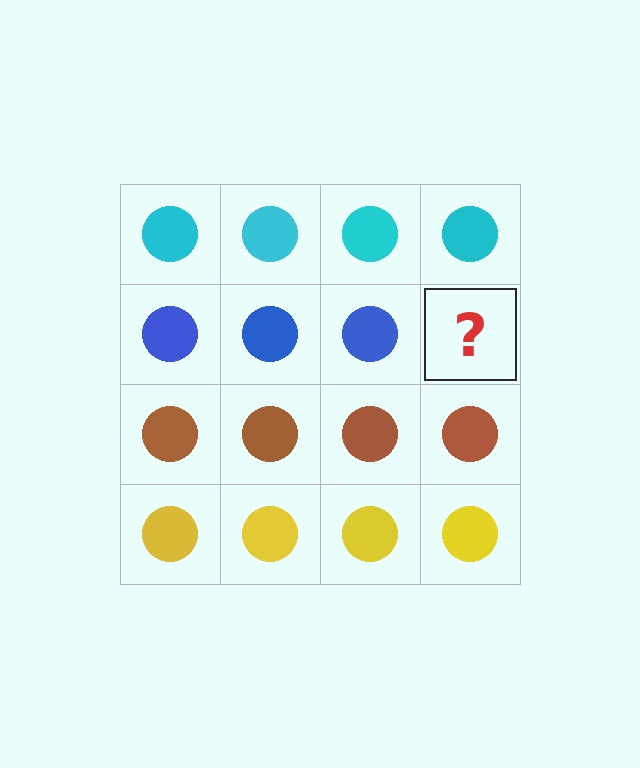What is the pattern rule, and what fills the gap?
The rule is that each row has a consistent color. The gap should be filled with a blue circle.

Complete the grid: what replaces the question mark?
The question mark should be replaced with a blue circle.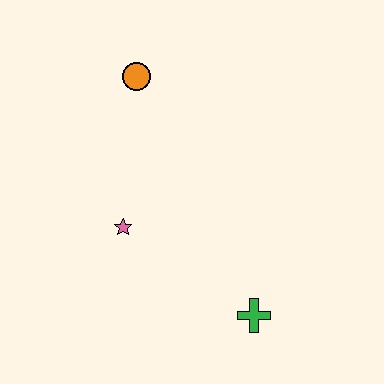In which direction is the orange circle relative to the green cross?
The orange circle is above the green cross.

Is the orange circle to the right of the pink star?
Yes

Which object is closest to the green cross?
The pink star is closest to the green cross.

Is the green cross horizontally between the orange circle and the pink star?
No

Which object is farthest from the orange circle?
The green cross is farthest from the orange circle.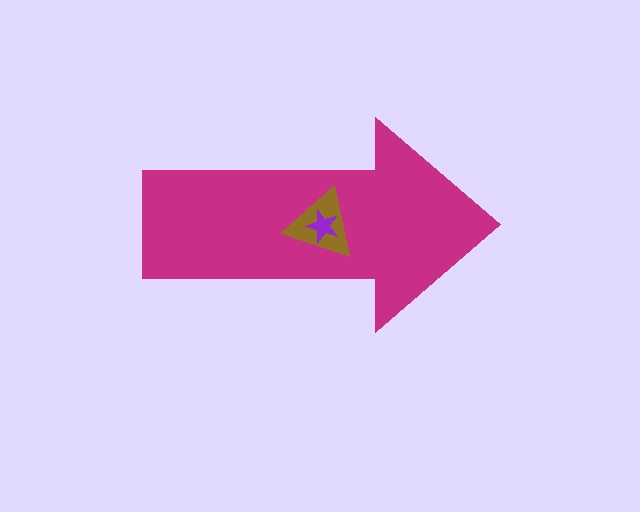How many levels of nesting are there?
3.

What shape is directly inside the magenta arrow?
The brown triangle.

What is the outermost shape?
The magenta arrow.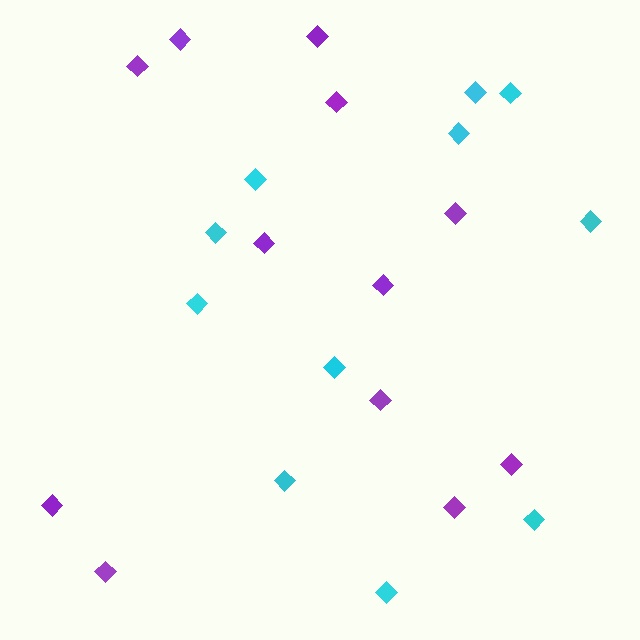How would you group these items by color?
There are 2 groups: one group of purple diamonds (12) and one group of cyan diamonds (11).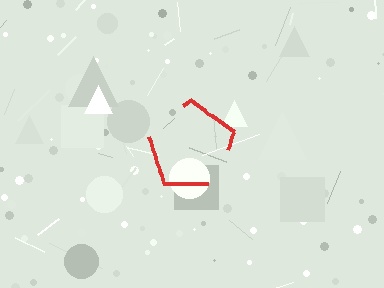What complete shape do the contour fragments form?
The contour fragments form a pentagon.